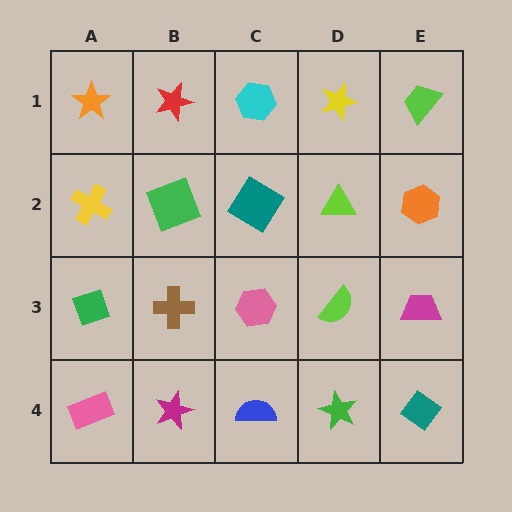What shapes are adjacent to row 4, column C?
A pink hexagon (row 3, column C), a magenta star (row 4, column B), a green star (row 4, column D).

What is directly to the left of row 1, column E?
A yellow star.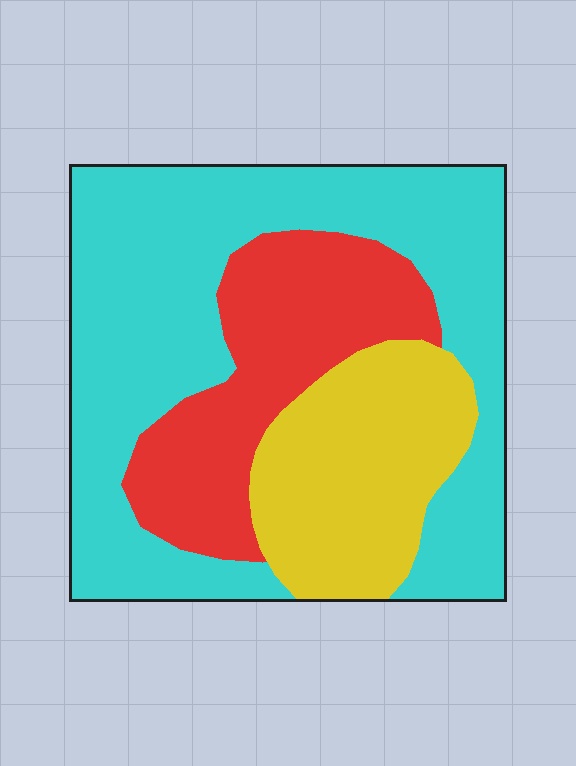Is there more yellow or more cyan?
Cyan.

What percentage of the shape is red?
Red covers 24% of the shape.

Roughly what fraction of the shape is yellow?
Yellow covers about 20% of the shape.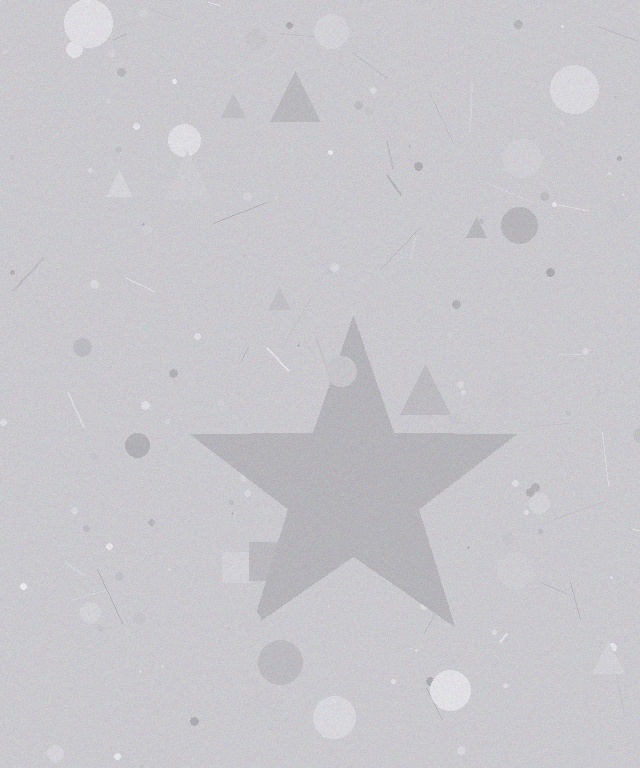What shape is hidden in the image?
A star is hidden in the image.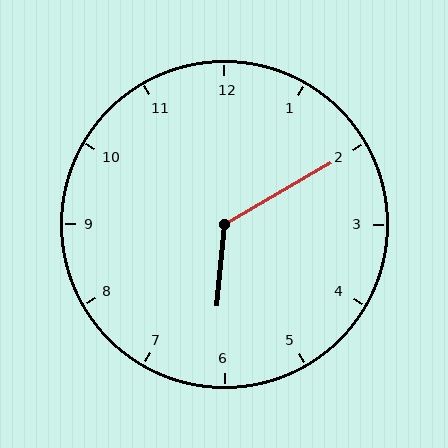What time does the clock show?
6:10.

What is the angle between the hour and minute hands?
Approximately 125 degrees.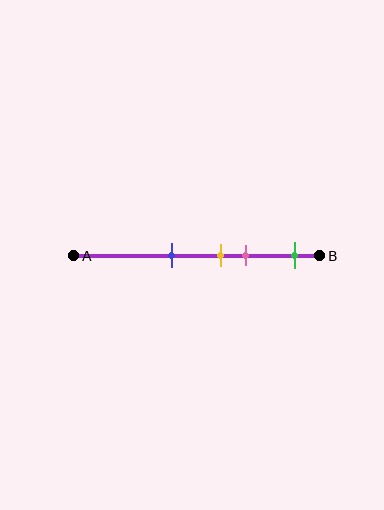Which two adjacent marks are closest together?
The yellow and pink marks are the closest adjacent pair.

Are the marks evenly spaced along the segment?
No, the marks are not evenly spaced.